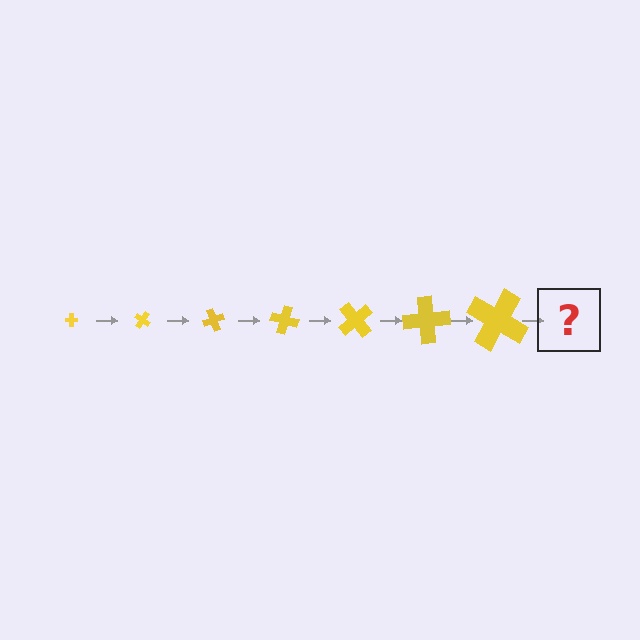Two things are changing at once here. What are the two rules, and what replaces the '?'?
The two rules are that the cross grows larger each step and it rotates 35 degrees each step. The '?' should be a cross, larger than the previous one and rotated 245 degrees from the start.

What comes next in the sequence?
The next element should be a cross, larger than the previous one and rotated 245 degrees from the start.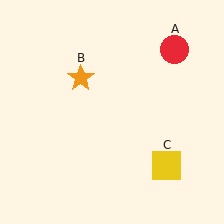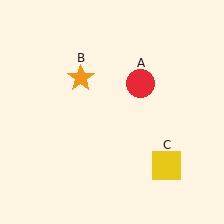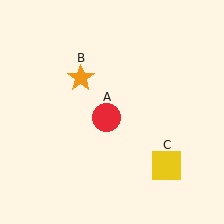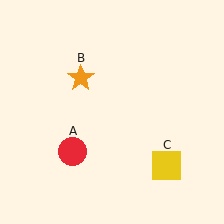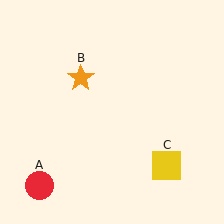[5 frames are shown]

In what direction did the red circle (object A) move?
The red circle (object A) moved down and to the left.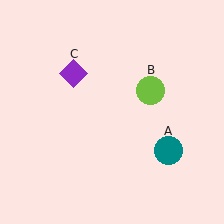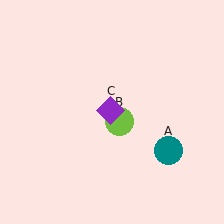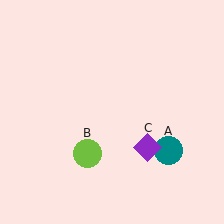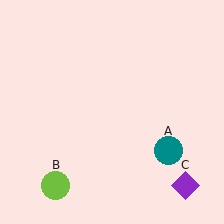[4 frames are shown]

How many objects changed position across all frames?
2 objects changed position: lime circle (object B), purple diamond (object C).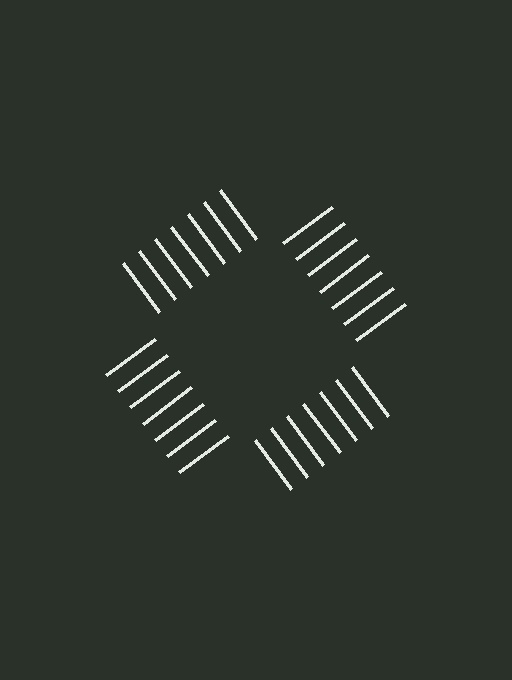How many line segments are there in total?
28 — 7 along each of the 4 edges.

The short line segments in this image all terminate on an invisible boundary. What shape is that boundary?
An illusory square — the line segments terminate on its edges but no continuous stroke is drawn.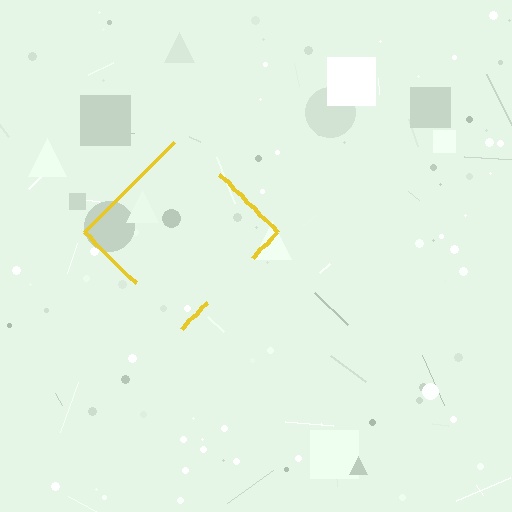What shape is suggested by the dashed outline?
The dashed outline suggests a diamond.